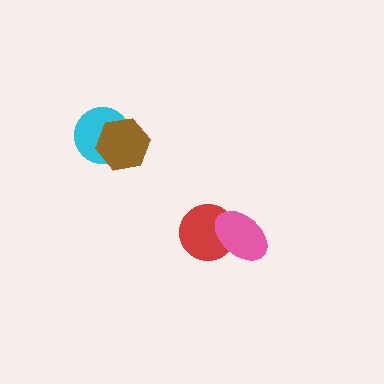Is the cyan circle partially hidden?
Yes, it is partially covered by another shape.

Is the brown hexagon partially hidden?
No, no other shape covers it.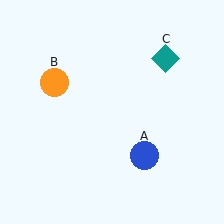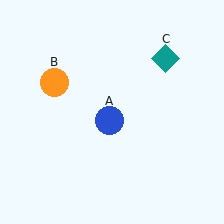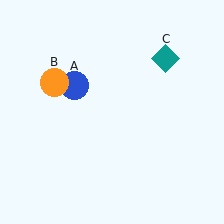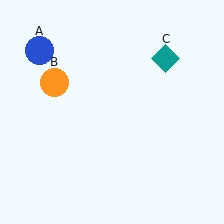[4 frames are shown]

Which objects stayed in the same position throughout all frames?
Orange circle (object B) and teal diamond (object C) remained stationary.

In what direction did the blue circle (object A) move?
The blue circle (object A) moved up and to the left.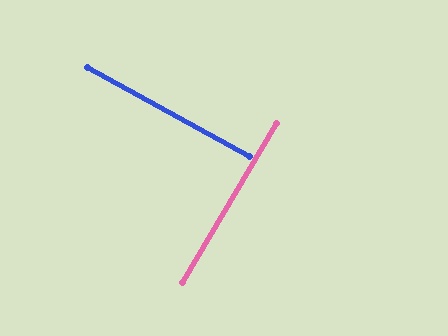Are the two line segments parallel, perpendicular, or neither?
Perpendicular — they meet at approximately 88°.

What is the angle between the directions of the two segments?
Approximately 88 degrees.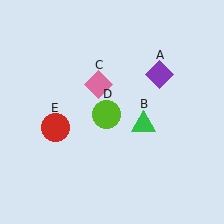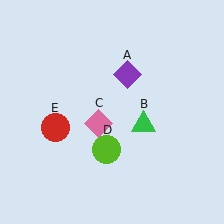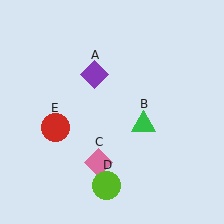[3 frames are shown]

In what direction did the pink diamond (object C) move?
The pink diamond (object C) moved down.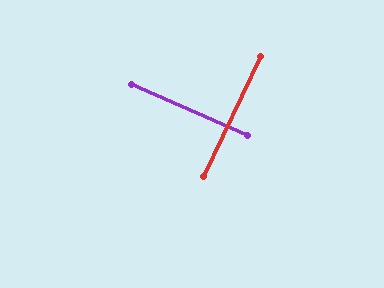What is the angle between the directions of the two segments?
Approximately 89 degrees.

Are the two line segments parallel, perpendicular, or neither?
Perpendicular — they meet at approximately 89°.